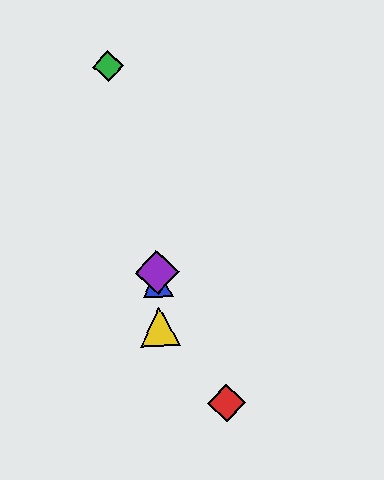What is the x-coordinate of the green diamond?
The green diamond is at x≈108.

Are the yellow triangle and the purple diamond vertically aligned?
Yes, both are at x≈160.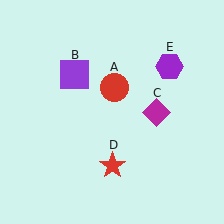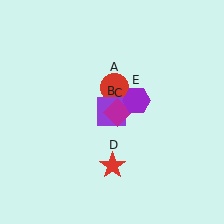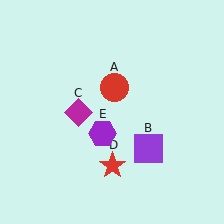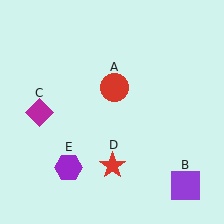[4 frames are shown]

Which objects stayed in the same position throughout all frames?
Red circle (object A) and red star (object D) remained stationary.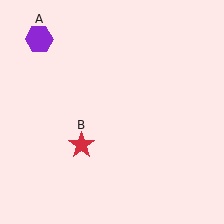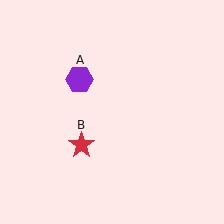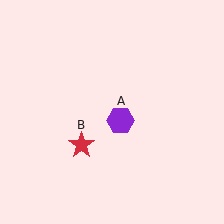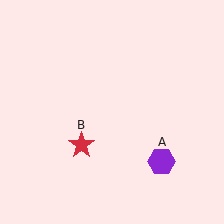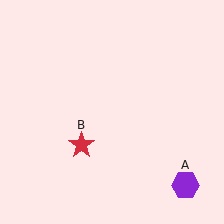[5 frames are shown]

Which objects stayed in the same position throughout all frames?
Red star (object B) remained stationary.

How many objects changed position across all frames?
1 object changed position: purple hexagon (object A).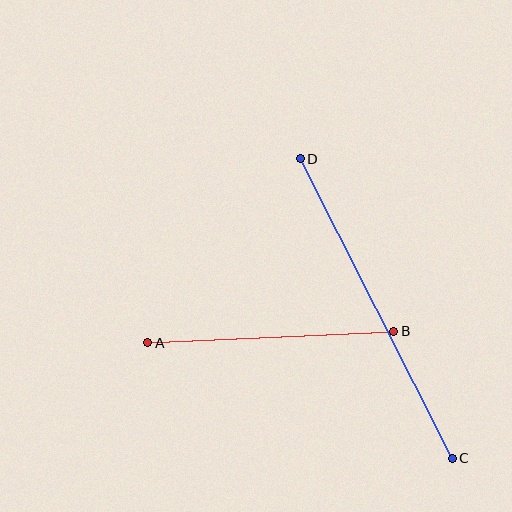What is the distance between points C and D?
The distance is approximately 336 pixels.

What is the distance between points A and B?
The distance is approximately 246 pixels.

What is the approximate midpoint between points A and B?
The midpoint is at approximately (271, 337) pixels.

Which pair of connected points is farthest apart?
Points C and D are farthest apart.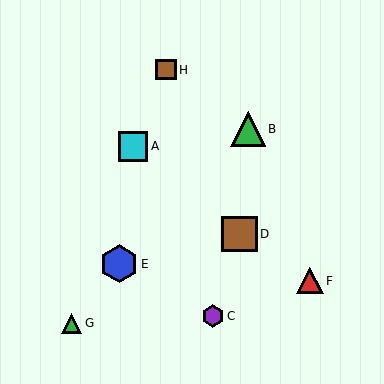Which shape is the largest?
The blue hexagon (labeled E) is the largest.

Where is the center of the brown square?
The center of the brown square is at (240, 234).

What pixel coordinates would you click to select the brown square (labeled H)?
Click at (166, 70) to select the brown square H.